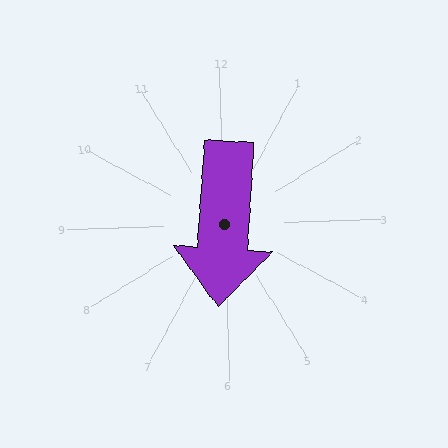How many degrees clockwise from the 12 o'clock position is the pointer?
Approximately 186 degrees.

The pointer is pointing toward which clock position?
Roughly 6 o'clock.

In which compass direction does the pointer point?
South.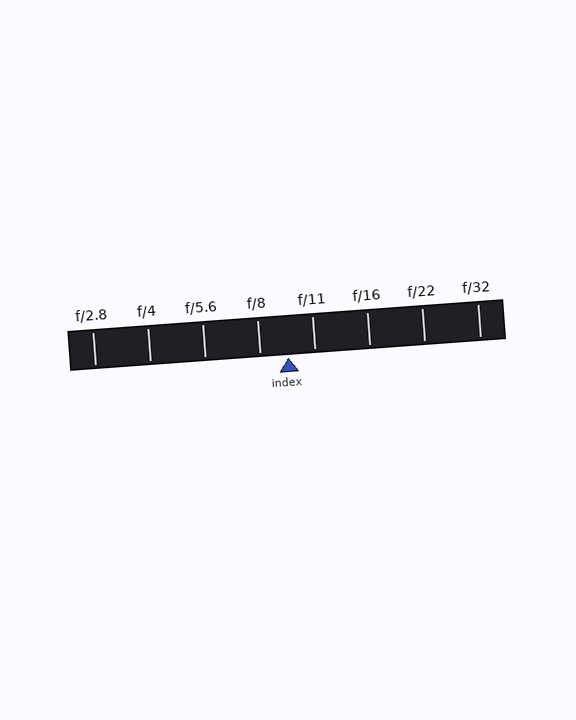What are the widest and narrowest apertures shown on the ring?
The widest aperture shown is f/2.8 and the narrowest is f/32.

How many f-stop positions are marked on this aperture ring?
There are 8 f-stop positions marked.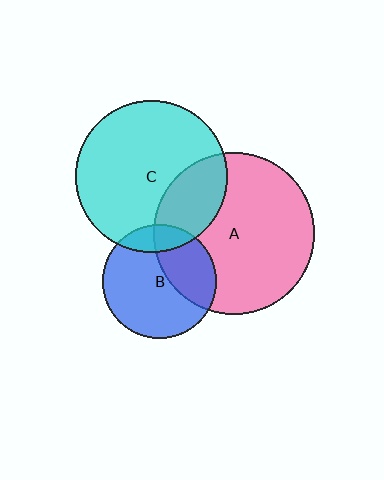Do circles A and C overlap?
Yes.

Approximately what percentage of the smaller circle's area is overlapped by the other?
Approximately 25%.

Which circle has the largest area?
Circle A (pink).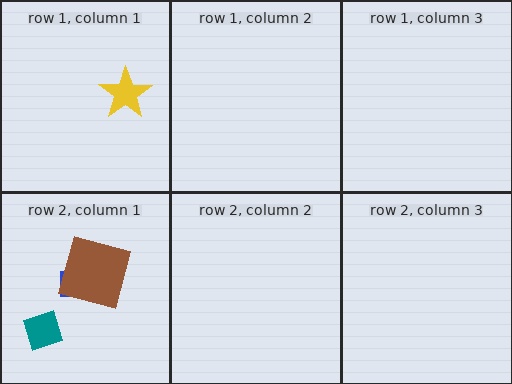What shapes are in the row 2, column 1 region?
The blue rectangle, the teal diamond, the brown square.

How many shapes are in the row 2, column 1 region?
3.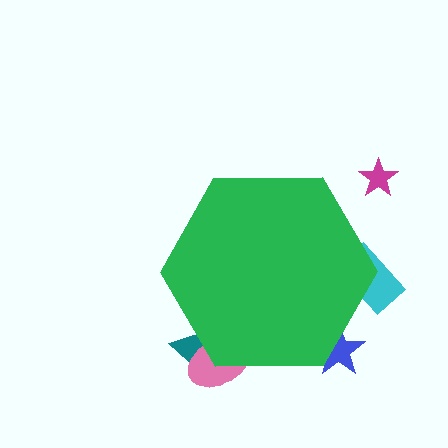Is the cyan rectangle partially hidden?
Yes, the cyan rectangle is partially hidden behind the green hexagon.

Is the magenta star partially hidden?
No, the magenta star is fully visible.